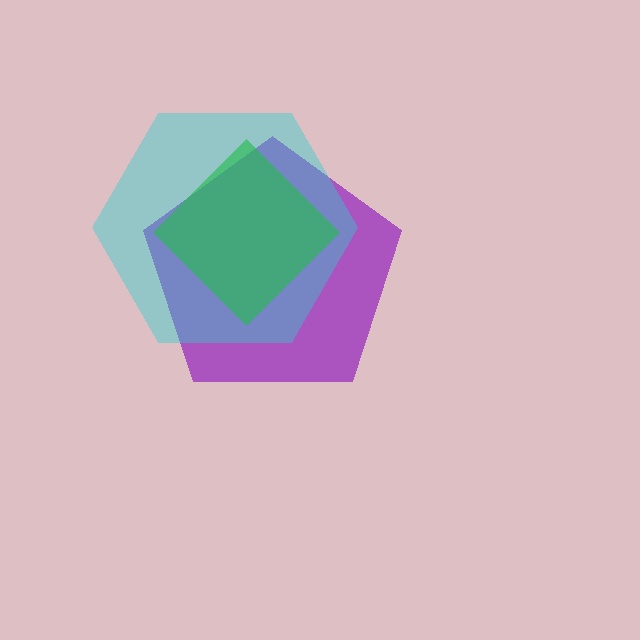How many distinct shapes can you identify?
There are 3 distinct shapes: a purple pentagon, a cyan hexagon, a green diamond.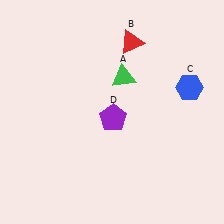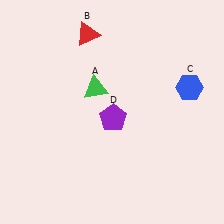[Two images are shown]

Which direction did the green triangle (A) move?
The green triangle (A) moved left.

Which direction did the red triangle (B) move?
The red triangle (B) moved left.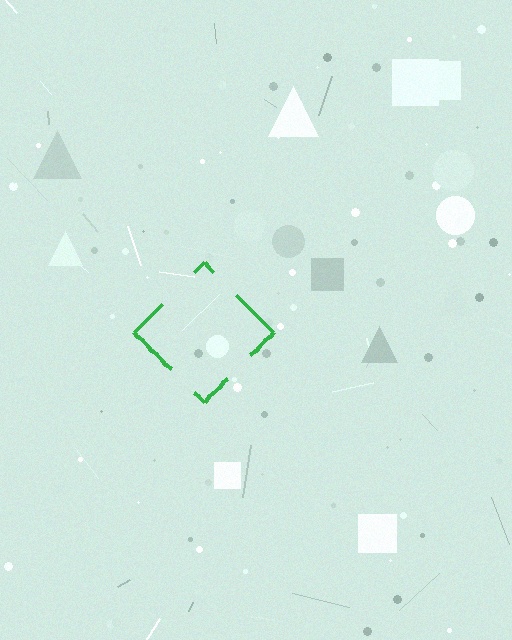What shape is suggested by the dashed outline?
The dashed outline suggests a diamond.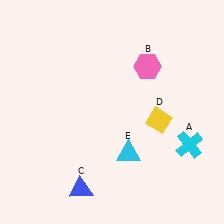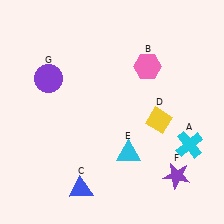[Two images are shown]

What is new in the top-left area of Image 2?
A purple circle (G) was added in the top-left area of Image 2.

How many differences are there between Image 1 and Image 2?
There are 2 differences between the two images.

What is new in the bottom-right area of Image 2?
A purple star (F) was added in the bottom-right area of Image 2.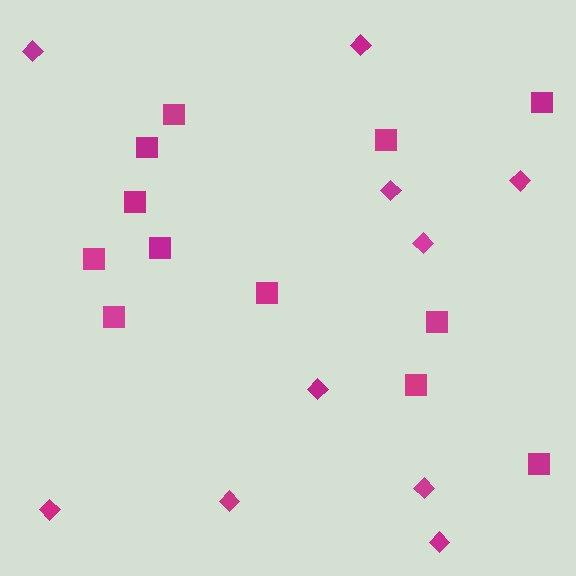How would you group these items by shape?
There are 2 groups: one group of diamonds (10) and one group of squares (12).